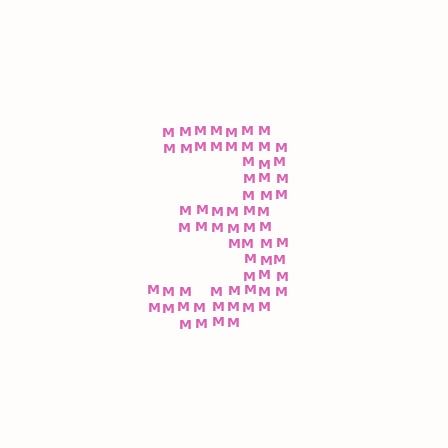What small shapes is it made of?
It is made of small letter M's.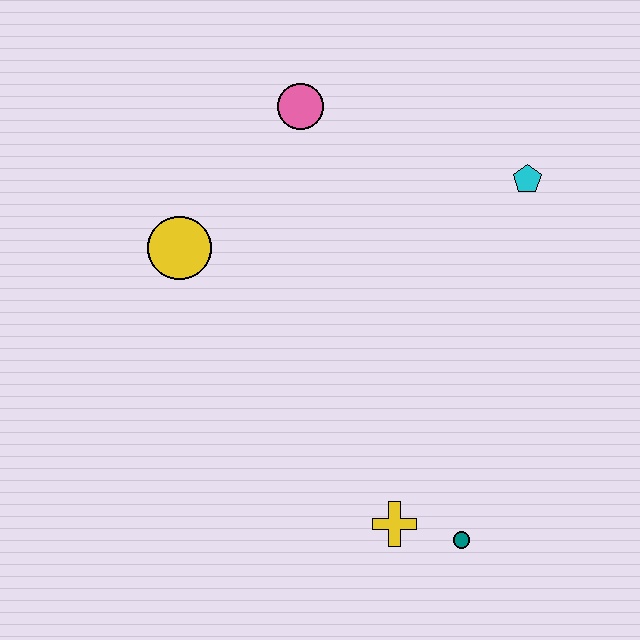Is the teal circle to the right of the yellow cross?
Yes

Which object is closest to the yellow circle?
The pink circle is closest to the yellow circle.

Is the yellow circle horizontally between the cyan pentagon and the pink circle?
No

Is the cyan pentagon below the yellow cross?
No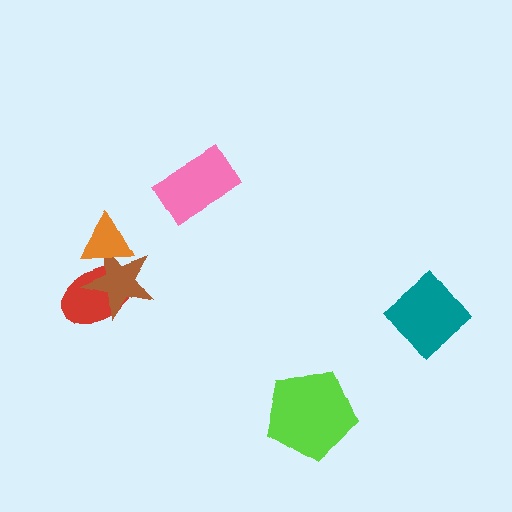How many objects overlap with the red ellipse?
2 objects overlap with the red ellipse.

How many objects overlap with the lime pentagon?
0 objects overlap with the lime pentagon.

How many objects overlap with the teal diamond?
0 objects overlap with the teal diamond.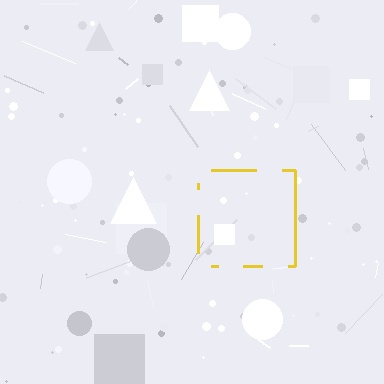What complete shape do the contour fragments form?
The contour fragments form a square.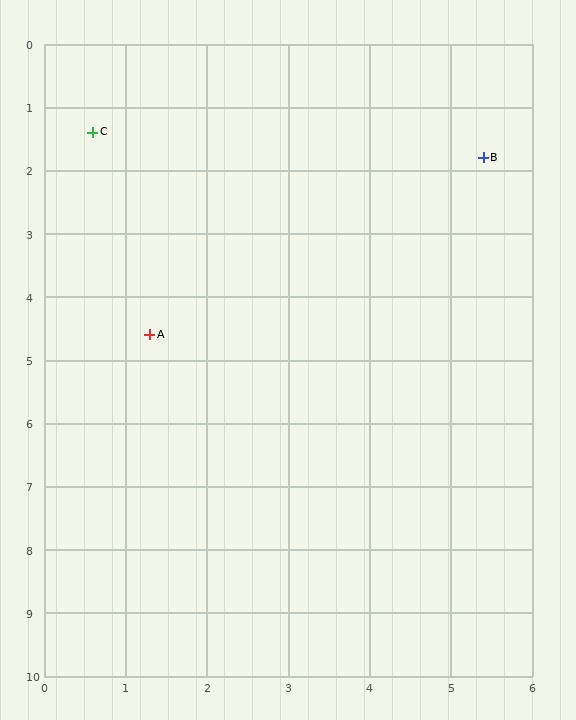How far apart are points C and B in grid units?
Points C and B are about 4.8 grid units apart.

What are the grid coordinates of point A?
Point A is at approximately (1.3, 4.6).